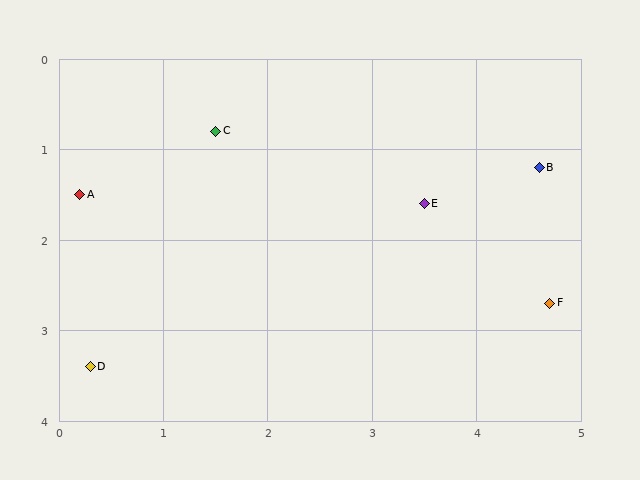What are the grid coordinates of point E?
Point E is at approximately (3.5, 1.6).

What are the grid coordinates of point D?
Point D is at approximately (0.3, 3.4).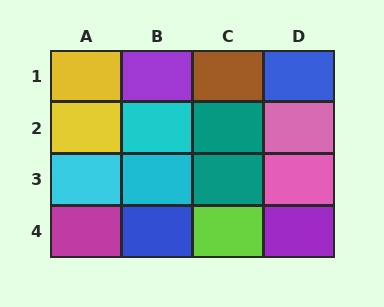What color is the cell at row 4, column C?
Lime.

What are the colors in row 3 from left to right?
Cyan, cyan, teal, pink.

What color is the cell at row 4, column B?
Blue.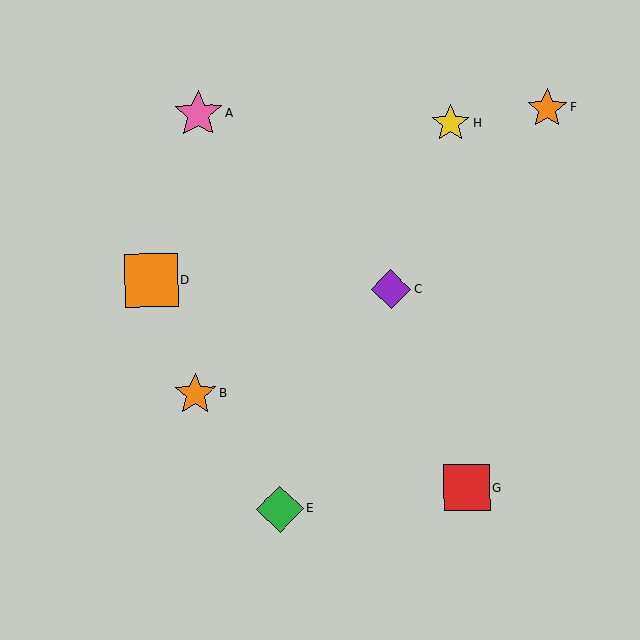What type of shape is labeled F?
Shape F is an orange star.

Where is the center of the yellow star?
The center of the yellow star is at (451, 123).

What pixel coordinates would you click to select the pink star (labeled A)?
Click at (198, 114) to select the pink star A.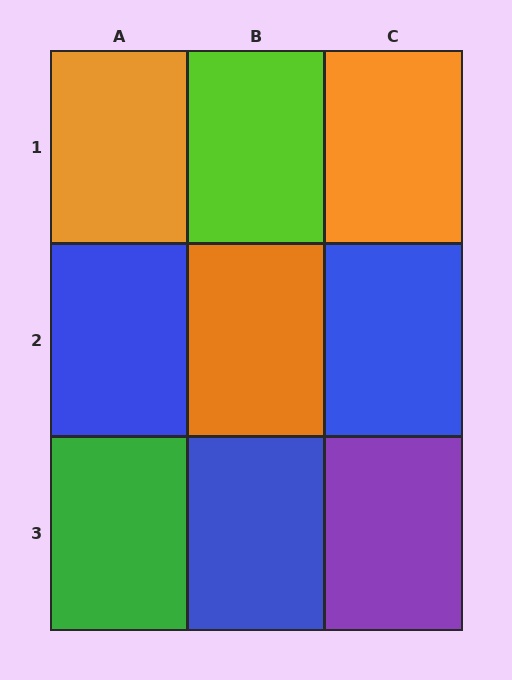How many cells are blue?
3 cells are blue.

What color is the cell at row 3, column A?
Green.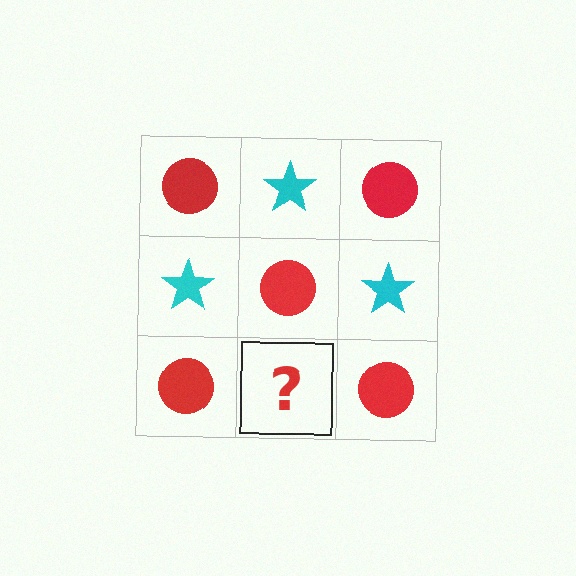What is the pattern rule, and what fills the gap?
The rule is that it alternates red circle and cyan star in a checkerboard pattern. The gap should be filled with a cyan star.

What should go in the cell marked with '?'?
The missing cell should contain a cyan star.